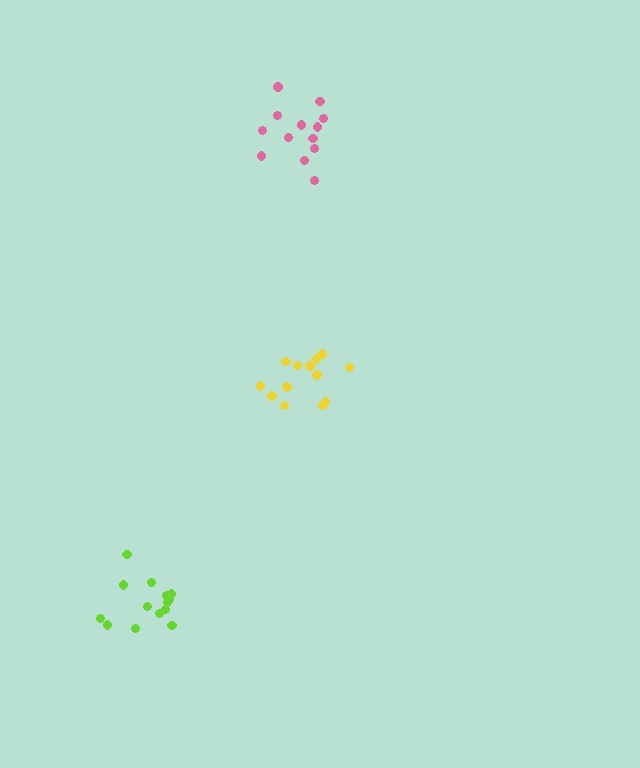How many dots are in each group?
Group 1: 14 dots, Group 2: 13 dots, Group 3: 13 dots (40 total).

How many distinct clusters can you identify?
There are 3 distinct clusters.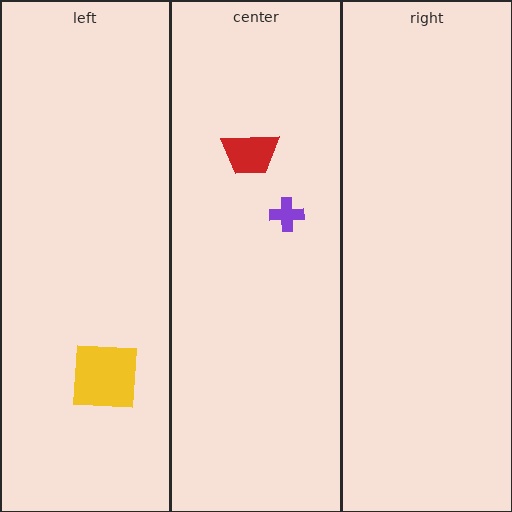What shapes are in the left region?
The yellow square.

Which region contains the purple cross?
The center region.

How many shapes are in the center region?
2.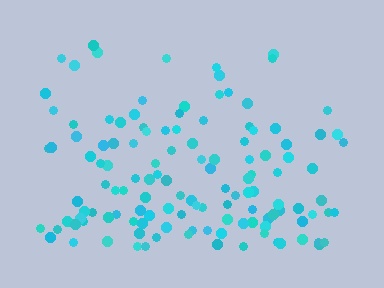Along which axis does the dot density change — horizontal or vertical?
Vertical.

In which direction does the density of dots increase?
From top to bottom, with the bottom side densest.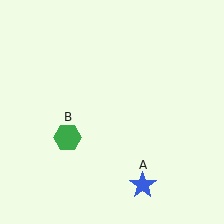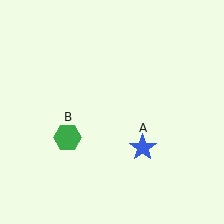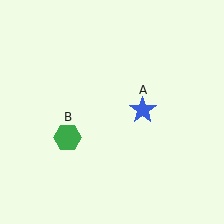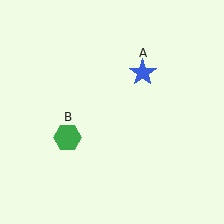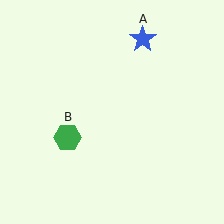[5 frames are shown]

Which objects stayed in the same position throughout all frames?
Green hexagon (object B) remained stationary.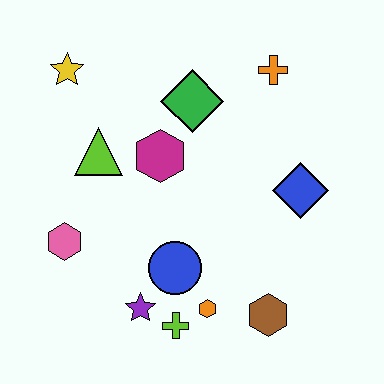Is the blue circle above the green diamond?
No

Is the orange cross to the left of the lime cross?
No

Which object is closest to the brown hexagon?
The orange hexagon is closest to the brown hexagon.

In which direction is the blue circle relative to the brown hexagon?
The blue circle is to the left of the brown hexagon.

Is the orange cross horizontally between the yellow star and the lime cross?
No